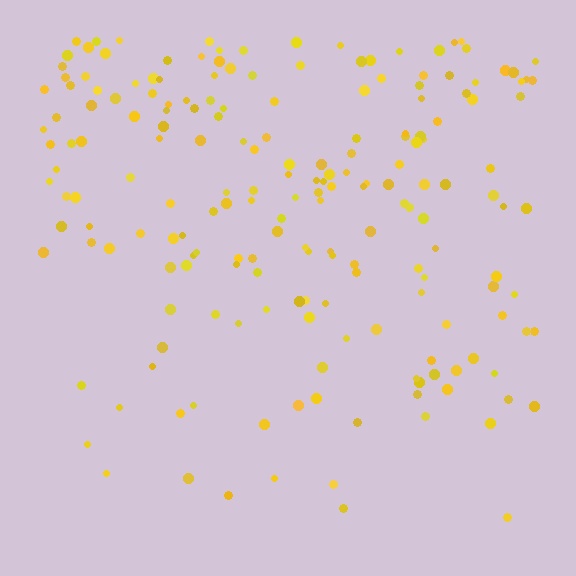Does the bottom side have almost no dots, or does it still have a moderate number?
Still a moderate number, just noticeably fewer than the top.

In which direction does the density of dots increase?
From bottom to top, with the top side densest.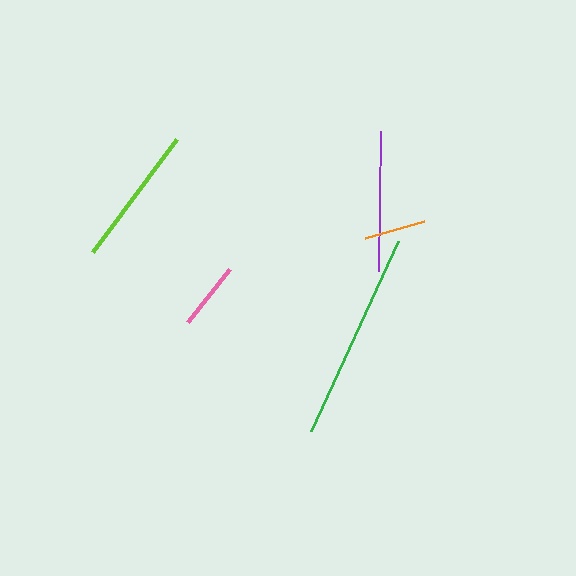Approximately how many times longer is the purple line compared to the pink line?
The purple line is approximately 2.1 times the length of the pink line.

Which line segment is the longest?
The green line is the longest at approximately 210 pixels.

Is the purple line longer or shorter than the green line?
The green line is longer than the purple line.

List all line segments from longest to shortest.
From longest to shortest: green, lime, purple, pink, orange.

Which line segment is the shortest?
The orange line is the shortest at approximately 61 pixels.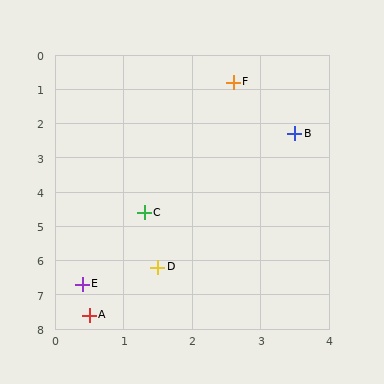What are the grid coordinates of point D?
Point D is at approximately (1.5, 6.2).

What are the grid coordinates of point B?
Point B is at approximately (3.5, 2.3).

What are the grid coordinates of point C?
Point C is at approximately (1.3, 4.6).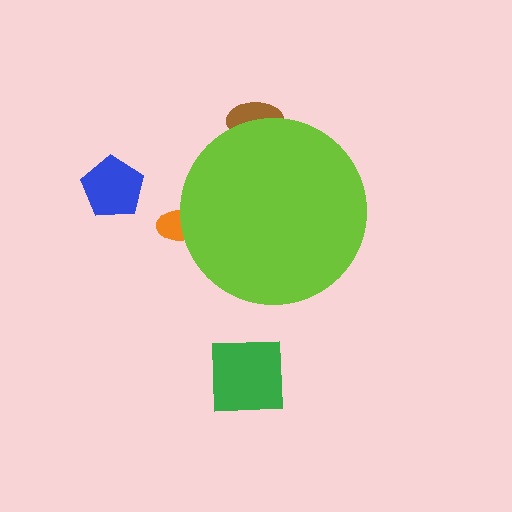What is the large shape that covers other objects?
A lime circle.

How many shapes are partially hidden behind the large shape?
2 shapes are partially hidden.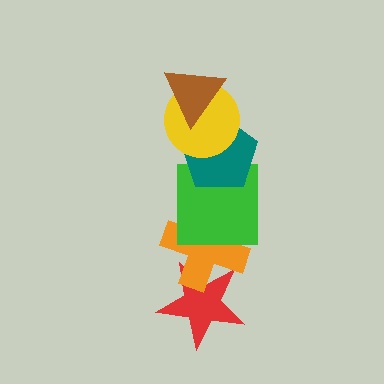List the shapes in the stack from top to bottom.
From top to bottom: the brown triangle, the yellow circle, the teal pentagon, the green square, the orange cross, the red star.